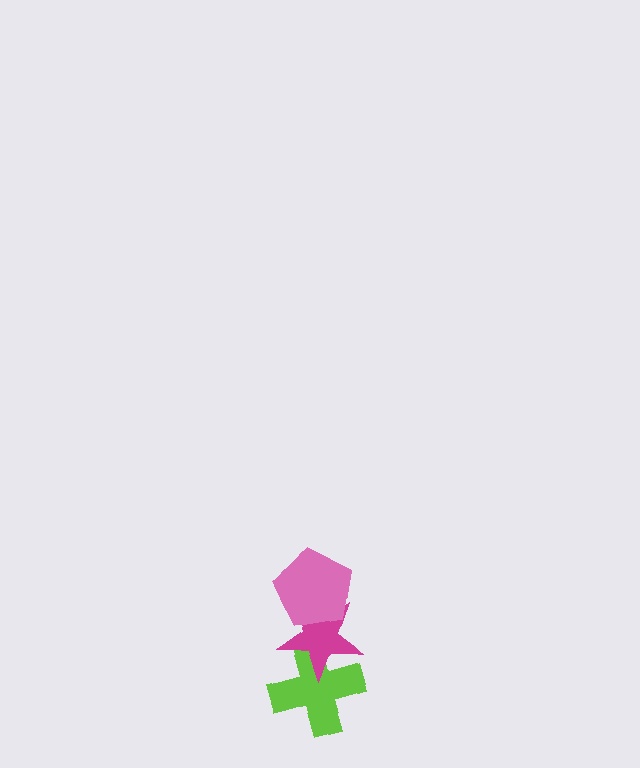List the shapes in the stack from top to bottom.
From top to bottom: the pink pentagon, the magenta star, the lime cross.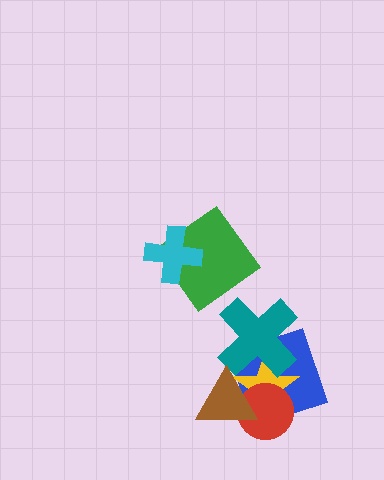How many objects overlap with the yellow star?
4 objects overlap with the yellow star.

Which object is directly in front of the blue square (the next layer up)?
The yellow star is directly in front of the blue square.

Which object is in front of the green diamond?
The cyan cross is in front of the green diamond.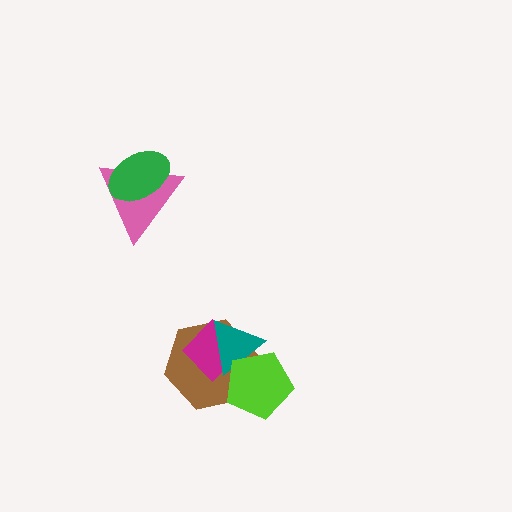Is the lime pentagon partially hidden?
No, no other shape covers it.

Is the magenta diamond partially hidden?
Yes, it is partially covered by another shape.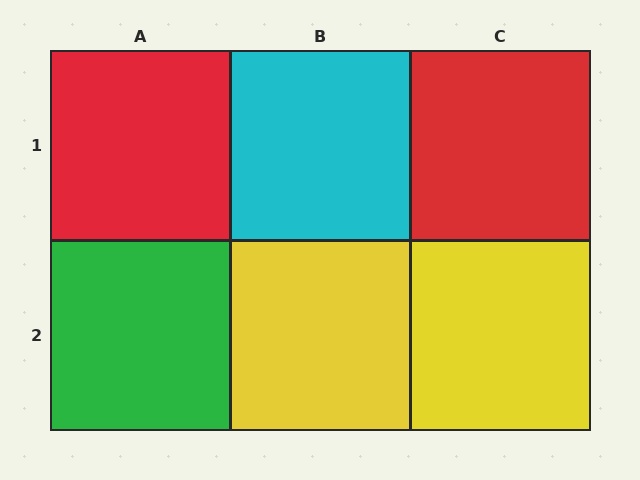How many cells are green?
1 cell is green.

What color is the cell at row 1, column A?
Red.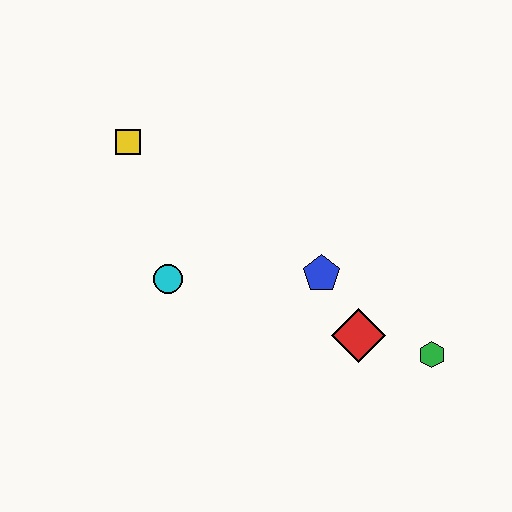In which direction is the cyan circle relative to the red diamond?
The cyan circle is to the left of the red diamond.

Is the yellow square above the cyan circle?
Yes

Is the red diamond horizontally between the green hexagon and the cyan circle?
Yes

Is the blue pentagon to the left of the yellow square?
No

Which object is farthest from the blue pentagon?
The yellow square is farthest from the blue pentagon.